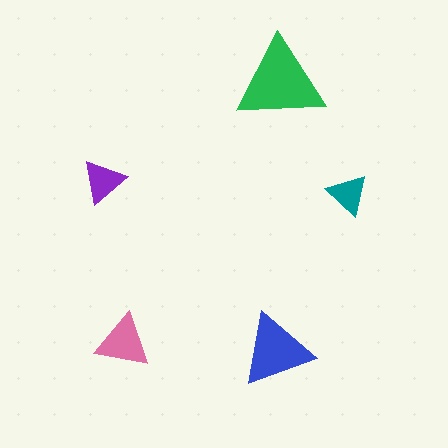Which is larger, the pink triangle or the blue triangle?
The blue one.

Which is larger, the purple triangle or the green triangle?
The green one.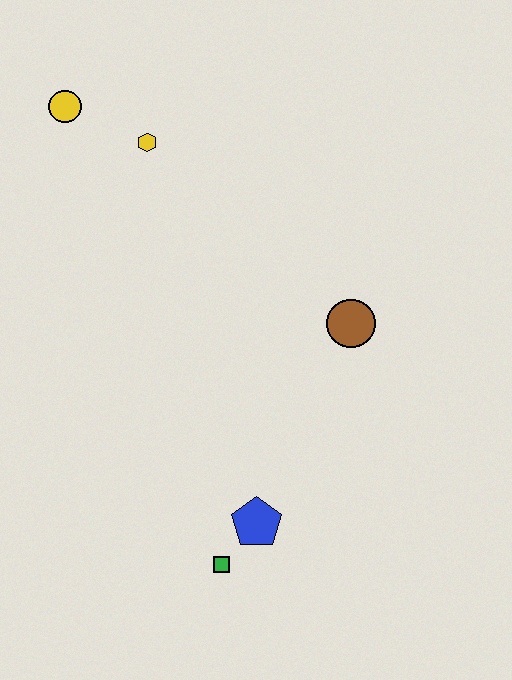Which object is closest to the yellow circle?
The yellow hexagon is closest to the yellow circle.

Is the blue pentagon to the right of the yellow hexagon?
Yes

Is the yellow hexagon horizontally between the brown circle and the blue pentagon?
No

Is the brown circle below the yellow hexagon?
Yes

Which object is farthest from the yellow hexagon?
The green square is farthest from the yellow hexagon.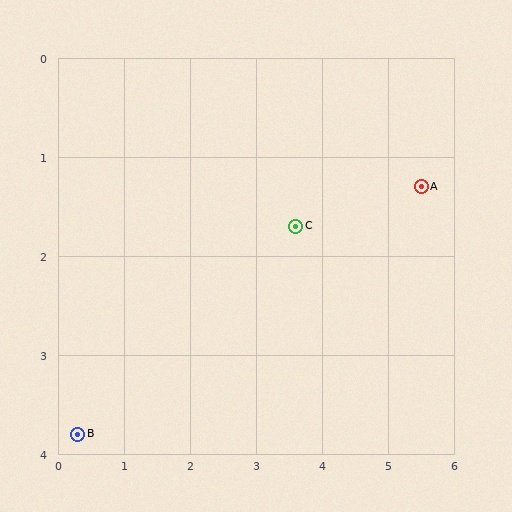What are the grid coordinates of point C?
Point C is at approximately (3.6, 1.7).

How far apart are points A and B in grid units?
Points A and B are about 5.8 grid units apart.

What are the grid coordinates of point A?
Point A is at approximately (5.5, 1.3).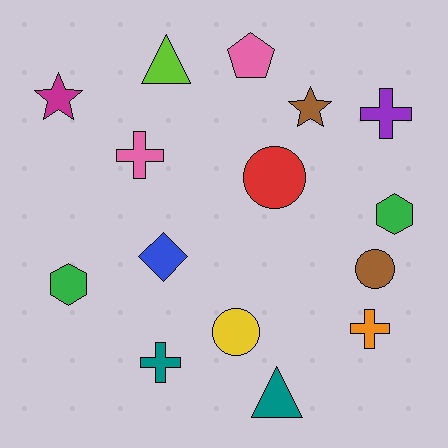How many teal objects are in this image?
There are 2 teal objects.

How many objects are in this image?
There are 15 objects.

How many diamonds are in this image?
There is 1 diamond.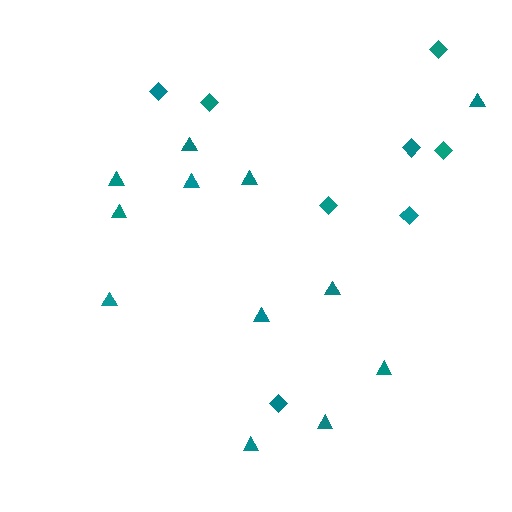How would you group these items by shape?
There are 2 groups: one group of diamonds (8) and one group of triangles (12).